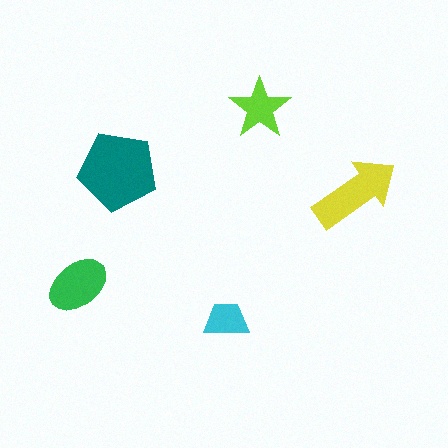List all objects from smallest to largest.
The cyan trapezoid, the lime star, the green ellipse, the yellow arrow, the teal pentagon.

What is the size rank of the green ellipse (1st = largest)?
3rd.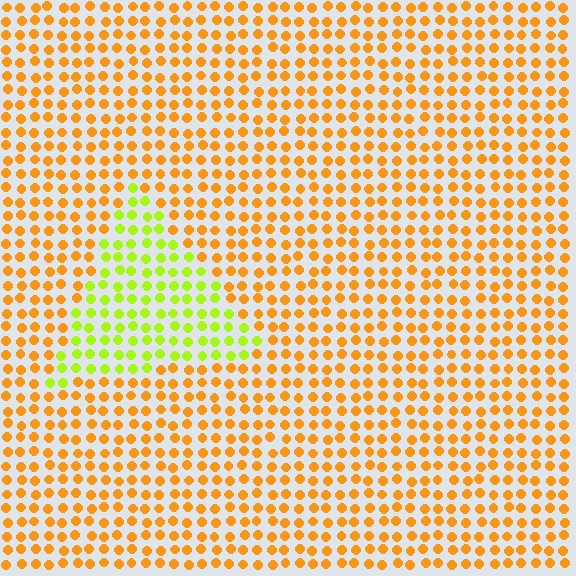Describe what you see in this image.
The image is filled with small orange elements in a uniform arrangement. A triangle-shaped region is visible where the elements are tinted to a slightly different hue, forming a subtle color boundary.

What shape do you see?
I see a triangle.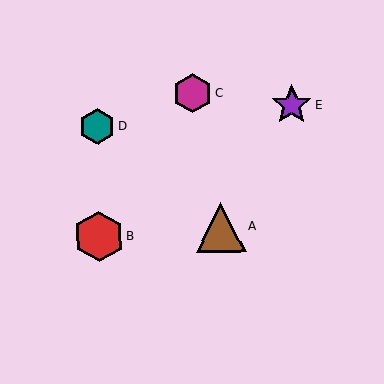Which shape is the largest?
The red hexagon (labeled B) is the largest.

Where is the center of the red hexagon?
The center of the red hexagon is at (99, 236).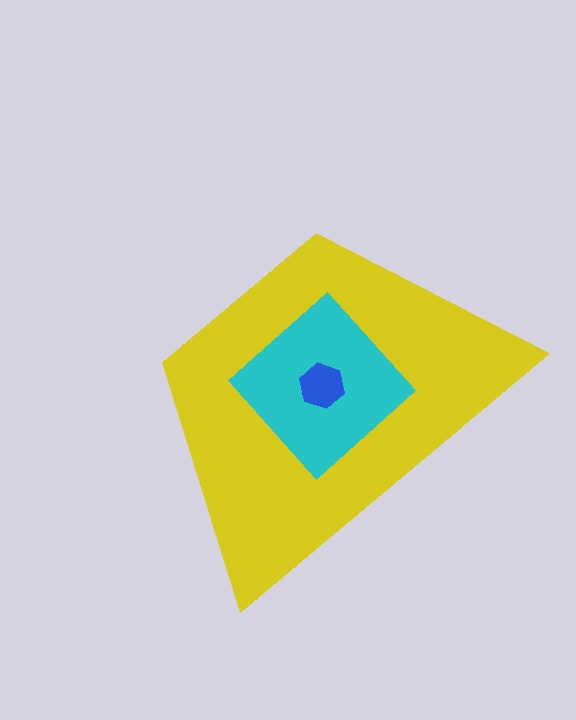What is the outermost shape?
The yellow trapezoid.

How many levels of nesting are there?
3.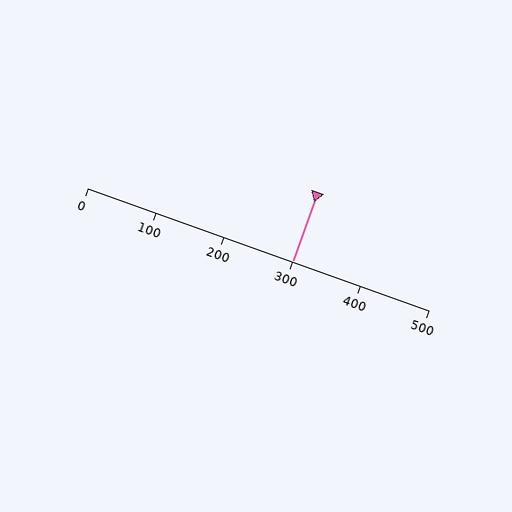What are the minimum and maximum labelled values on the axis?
The axis runs from 0 to 500.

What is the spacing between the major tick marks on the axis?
The major ticks are spaced 100 apart.